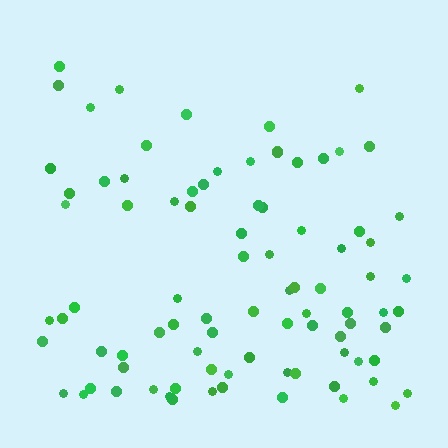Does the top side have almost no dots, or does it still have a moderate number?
Still a moderate number, just noticeably fewer than the bottom.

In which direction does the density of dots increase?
From top to bottom, with the bottom side densest.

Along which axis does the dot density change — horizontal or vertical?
Vertical.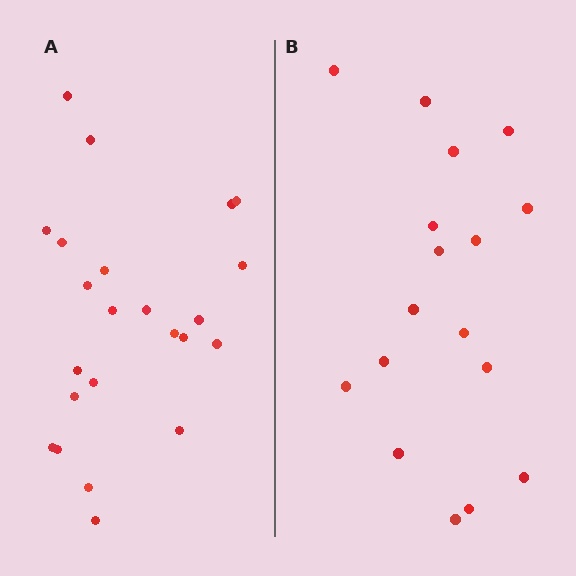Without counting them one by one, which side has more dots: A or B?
Region A (the left region) has more dots.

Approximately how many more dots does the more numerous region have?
Region A has about 6 more dots than region B.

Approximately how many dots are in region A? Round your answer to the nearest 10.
About 20 dots. (The exact count is 23, which rounds to 20.)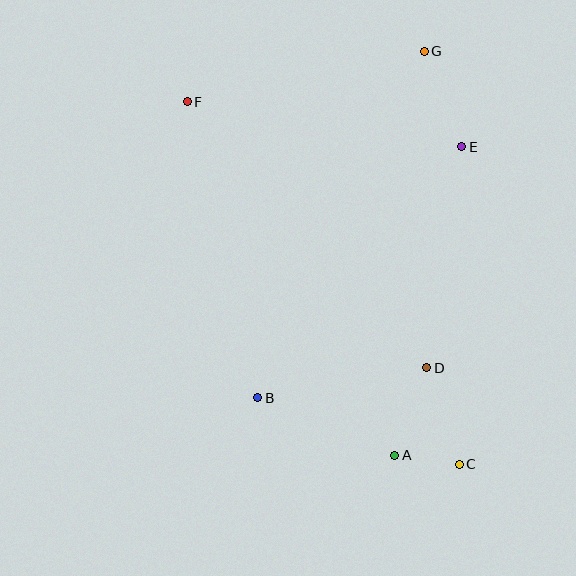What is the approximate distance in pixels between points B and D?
The distance between B and D is approximately 172 pixels.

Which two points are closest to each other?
Points A and C are closest to each other.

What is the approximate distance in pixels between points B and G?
The distance between B and G is approximately 384 pixels.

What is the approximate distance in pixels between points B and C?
The distance between B and C is approximately 212 pixels.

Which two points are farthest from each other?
Points C and F are farthest from each other.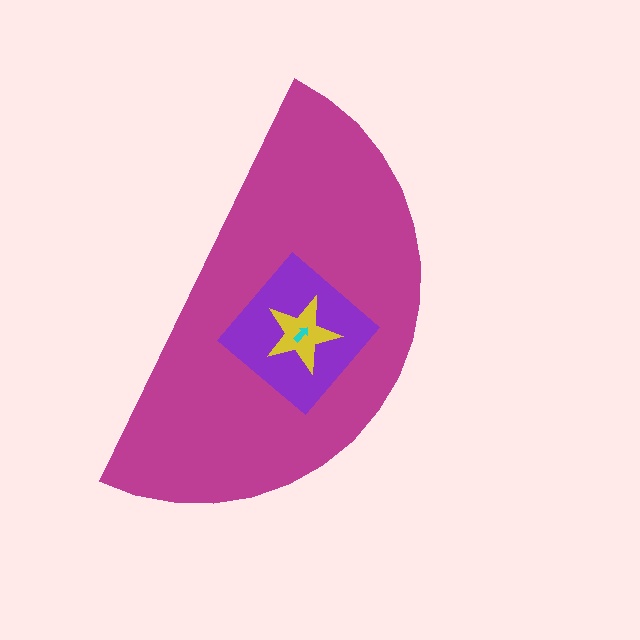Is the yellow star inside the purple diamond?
Yes.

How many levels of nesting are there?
4.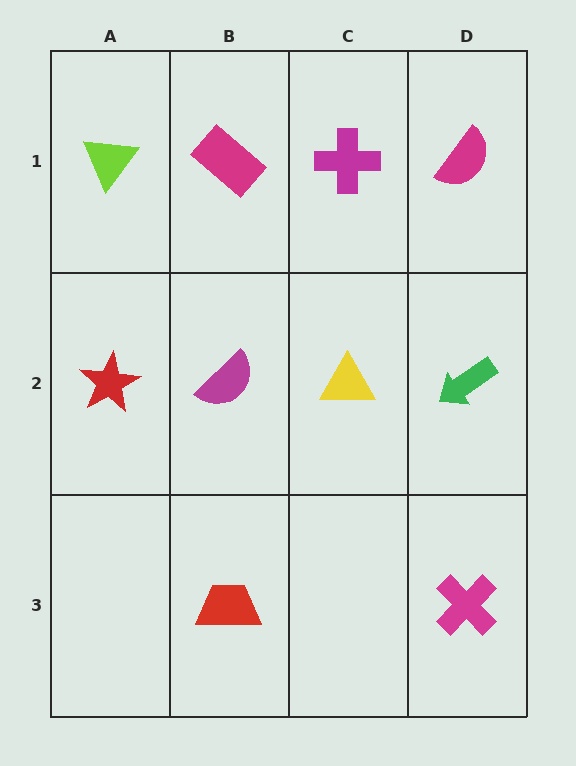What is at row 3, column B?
A red trapezoid.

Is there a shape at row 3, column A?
No, that cell is empty.